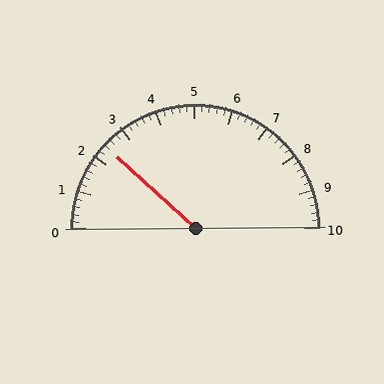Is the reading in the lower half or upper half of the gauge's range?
The reading is in the lower half of the range (0 to 10).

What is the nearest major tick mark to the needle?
The nearest major tick mark is 2.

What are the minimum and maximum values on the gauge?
The gauge ranges from 0 to 10.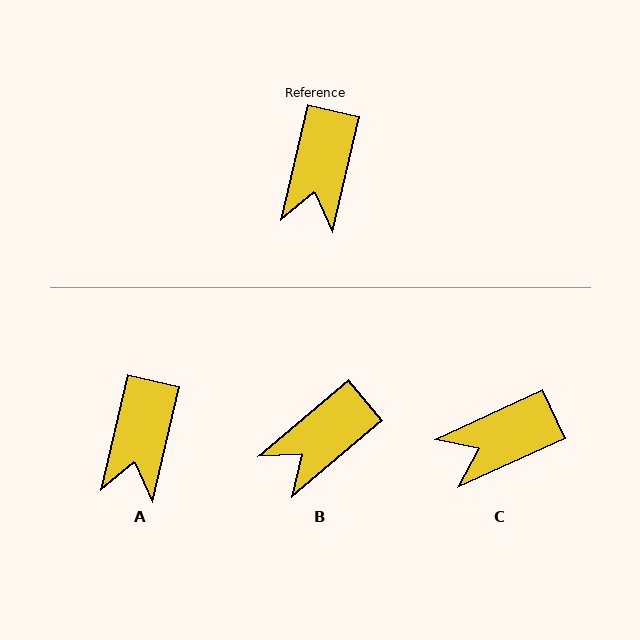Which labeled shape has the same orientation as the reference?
A.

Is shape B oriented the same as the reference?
No, it is off by about 37 degrees.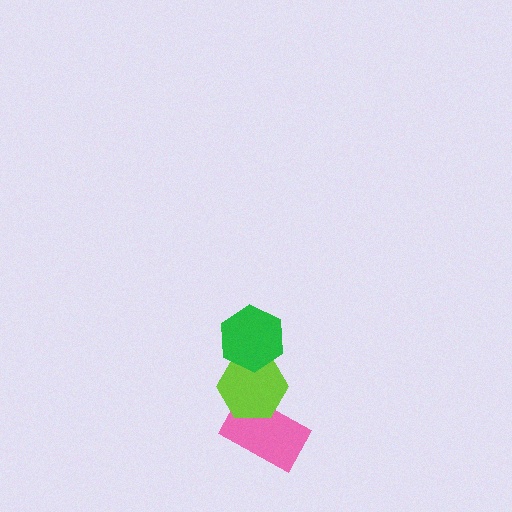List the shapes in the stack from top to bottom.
From top to bottom: the green hexagon, the lime hexagon, the pink rectangle.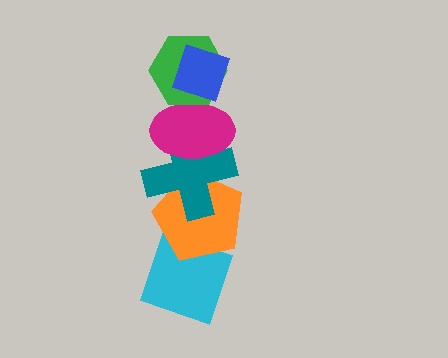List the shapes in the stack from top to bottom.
From top to bottom: the blue diamond, the green hexagon, the magenta ellipse, the teal cross, the orange pentagon, the cyan diamond.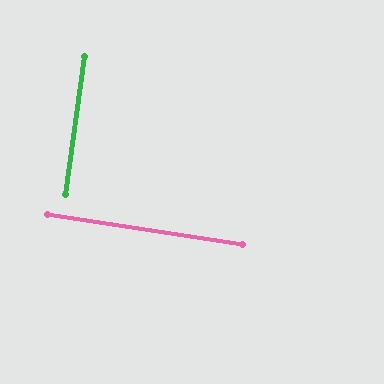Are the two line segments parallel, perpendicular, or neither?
Perpendicular — they meet at approximately 89°.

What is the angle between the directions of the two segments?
Approximately 89 degrees.